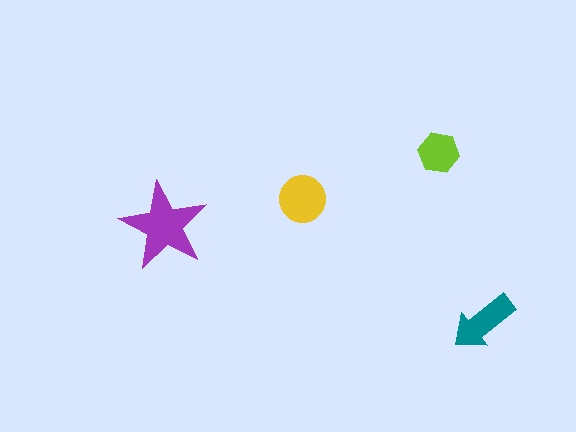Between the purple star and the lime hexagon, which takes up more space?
The purple star.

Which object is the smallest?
The lime hexagon.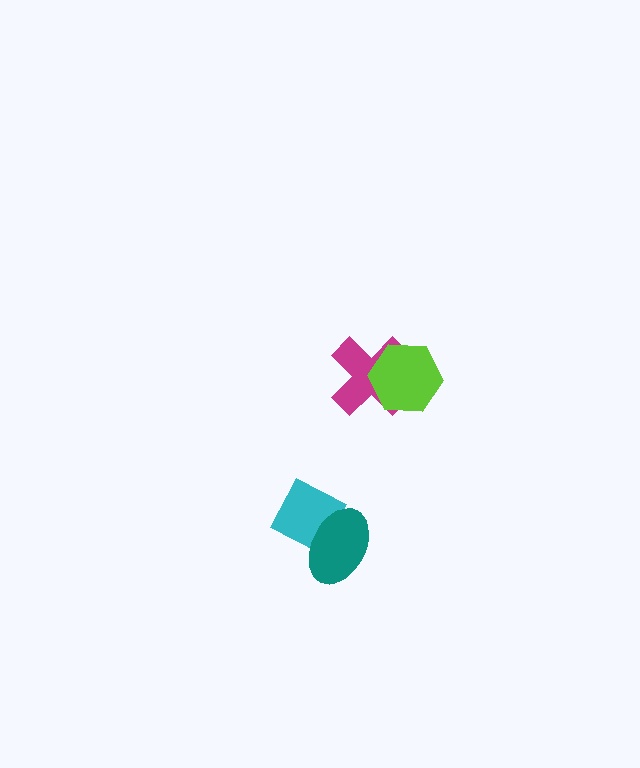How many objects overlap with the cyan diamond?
1 object overlaps with the cyan diamond.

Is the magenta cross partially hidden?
Yes, it is partially covered by another shape.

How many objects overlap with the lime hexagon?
1 object overlaps with the lime hexagon.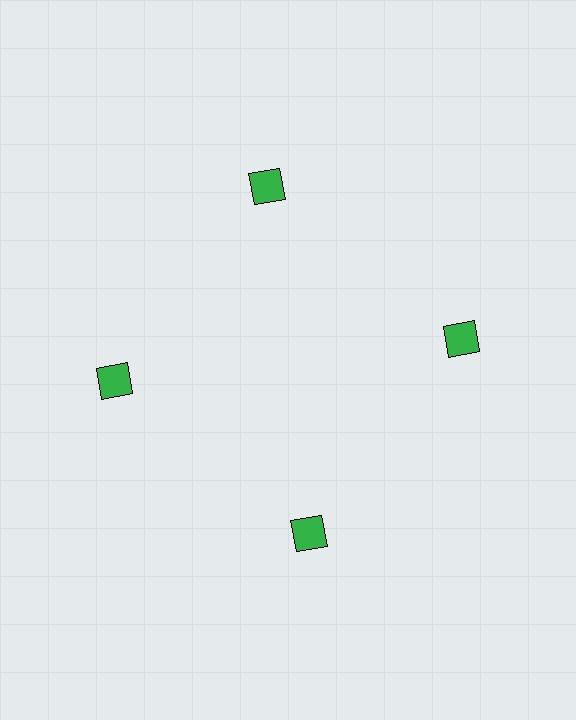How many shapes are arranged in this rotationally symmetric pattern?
There are 4 shapes, arranged in 4 groups of 1.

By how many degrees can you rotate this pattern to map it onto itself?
The pattern maps onto itself every 90 degrees of rotation.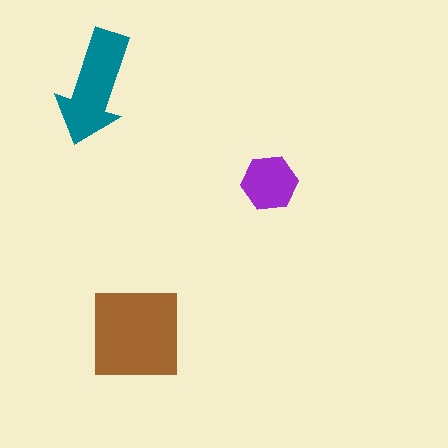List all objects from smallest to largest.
The purple hexagon, the teal arrow, the brown square.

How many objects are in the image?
There are 3 objects in the image.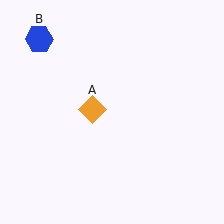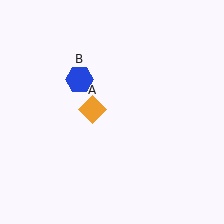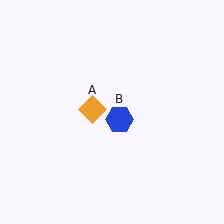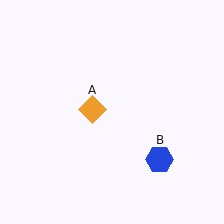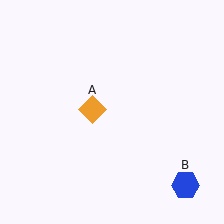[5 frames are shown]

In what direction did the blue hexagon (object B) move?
The blue hexagon (object B) moved down and to the right.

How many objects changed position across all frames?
1 object changed position: blue hexagon (object B).